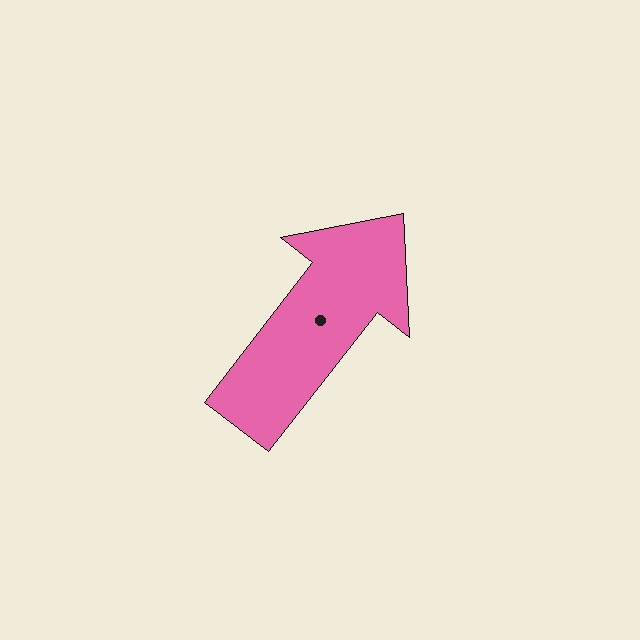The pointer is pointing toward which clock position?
Roughly 1 o'clock.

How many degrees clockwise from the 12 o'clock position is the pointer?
Approximately 38 degrees.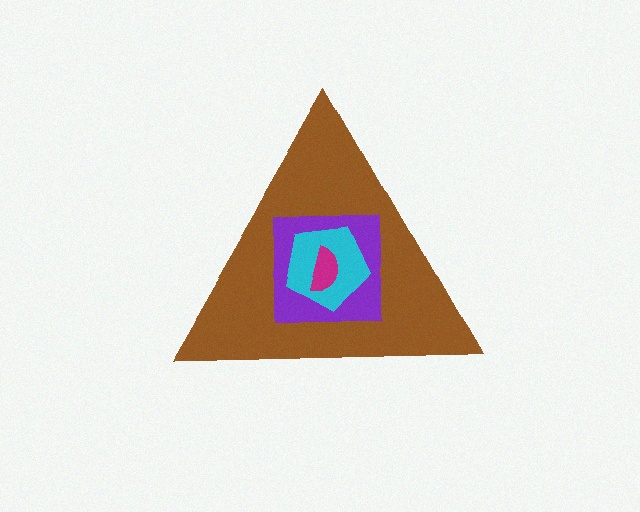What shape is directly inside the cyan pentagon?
The magenta semicircle.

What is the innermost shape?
The magenta semicircle.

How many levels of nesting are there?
4.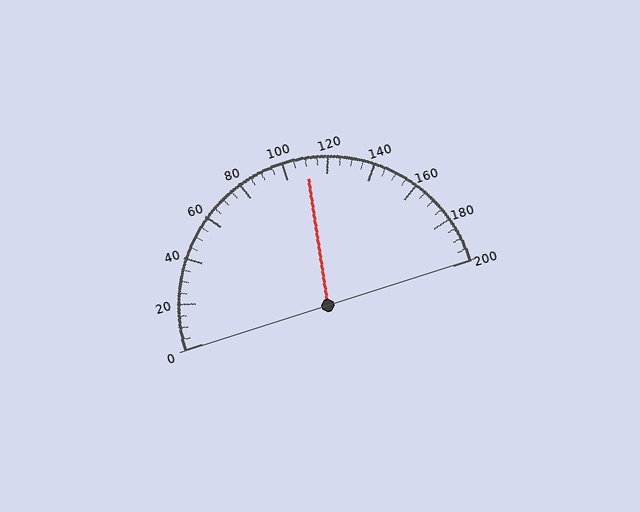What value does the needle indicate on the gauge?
The needle indicates approximately 110.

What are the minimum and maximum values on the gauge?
The gauge ranges from 0 to 200.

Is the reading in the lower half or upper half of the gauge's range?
The reading is in the upper half of the range (0 to 200).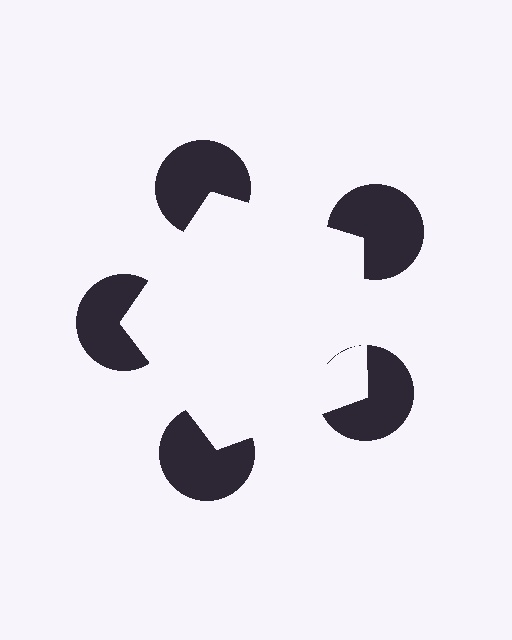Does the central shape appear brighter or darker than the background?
It typically appears slightly brighter than the background, even though no actual brightness change is drawn.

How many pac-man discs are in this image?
There are 5 — one at each vertex of the illusory pentagon.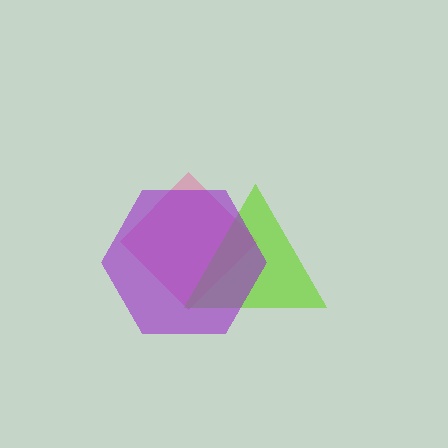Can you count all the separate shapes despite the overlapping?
Yes, there are 3 separate shapes.